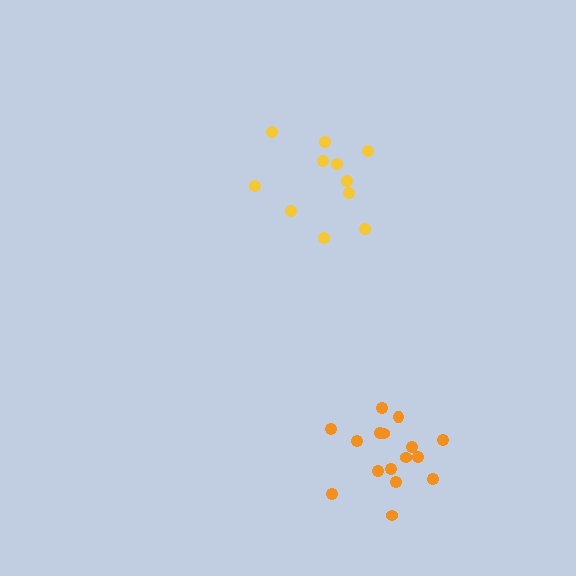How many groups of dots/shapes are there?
There are 2 groups.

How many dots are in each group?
Group 1: 11 dots, Group 2: 16 dots (27 total).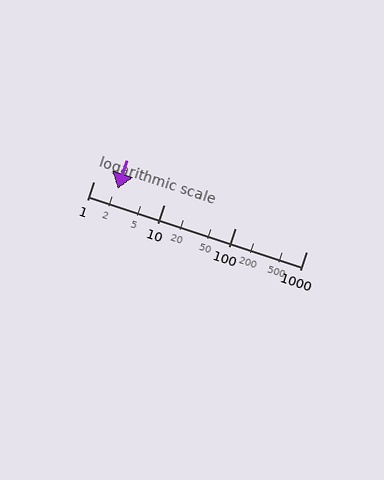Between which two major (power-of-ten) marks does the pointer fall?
The pointer is between 1 and 10.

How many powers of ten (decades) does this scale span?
The scale spans 3 decades, from 1 to 1000.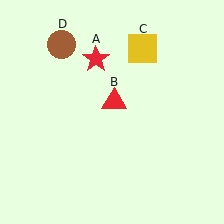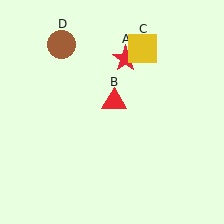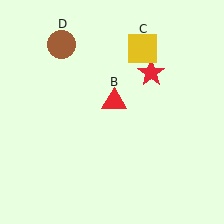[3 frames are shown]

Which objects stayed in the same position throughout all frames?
Red triangle (object B) and yellow square (object C) and brown circle (object D) remained stationary.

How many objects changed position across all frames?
1 object changed position: red star (object A).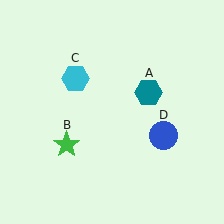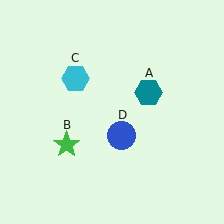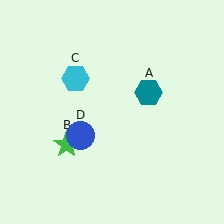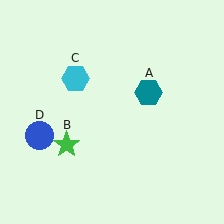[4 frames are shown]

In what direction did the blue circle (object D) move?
The blue circle (object D) moved left.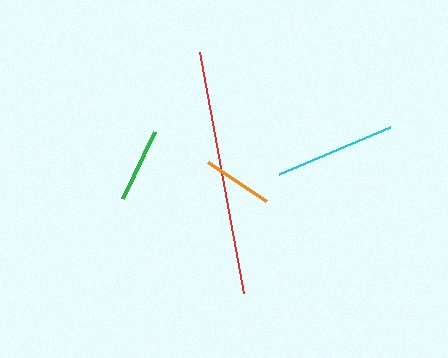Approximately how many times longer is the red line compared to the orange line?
The red line is approximately 3.5 times the length of the orange line.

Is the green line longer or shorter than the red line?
The red line is longer than the green line.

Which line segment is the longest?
The red line is the longest at approximately 245 pixels.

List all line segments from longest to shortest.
From longest to shortest: red, cyan, green, orange.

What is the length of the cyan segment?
The cyan segment is approximately 121 pixels long.